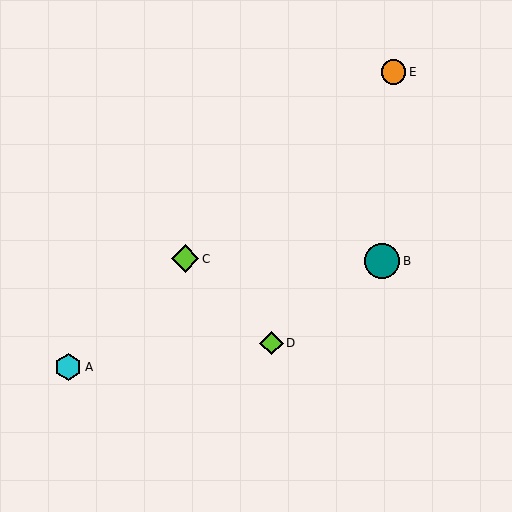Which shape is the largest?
The teal circle (labeled B) is the largest.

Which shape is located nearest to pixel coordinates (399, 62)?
The orange circle (labeled E) at (394, 72) is nearest to that location.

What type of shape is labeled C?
Shape C is a lime diamond.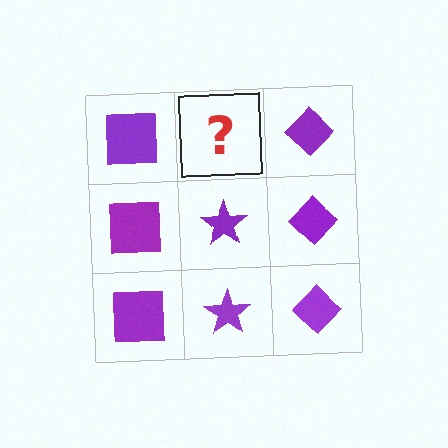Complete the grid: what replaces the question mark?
The question mark should be replaced with a purple star.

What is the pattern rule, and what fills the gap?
The rule is that each column has a consistent shape. The gap should be filled with a purple star.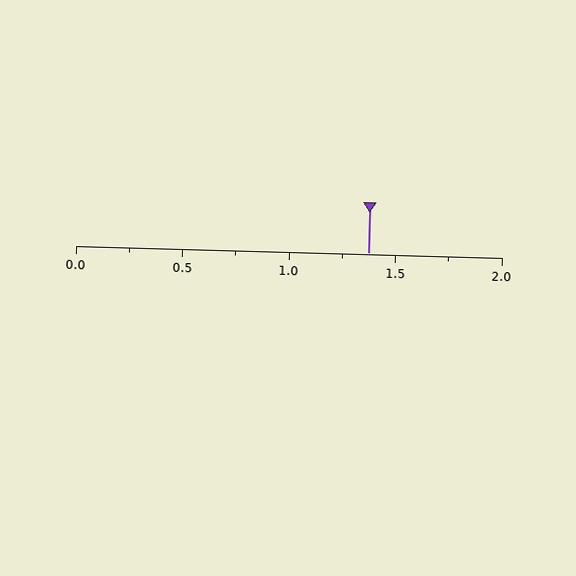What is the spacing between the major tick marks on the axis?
The major ticks are spaced 0.5 apart.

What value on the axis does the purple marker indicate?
The marker indicates approximately 1.38.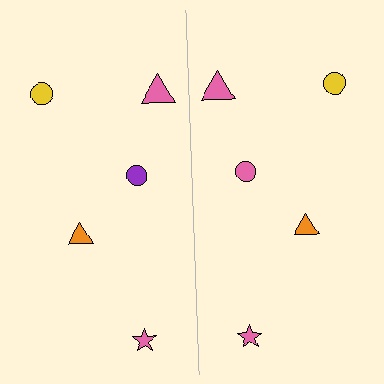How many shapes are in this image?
There are 10 shapes in this image.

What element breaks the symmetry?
The pink circle on the right side breaks the symmetry — its mirror counterpart is purple.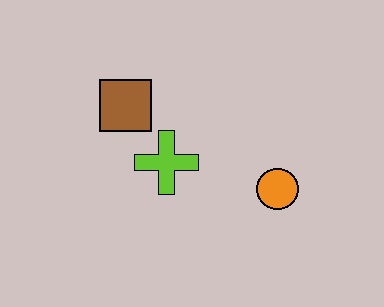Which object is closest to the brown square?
The lime cross is closest to the brown square.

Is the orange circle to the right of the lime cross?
Yes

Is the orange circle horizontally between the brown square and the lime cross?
No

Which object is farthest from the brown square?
The orange circle is farthest from the brown square.